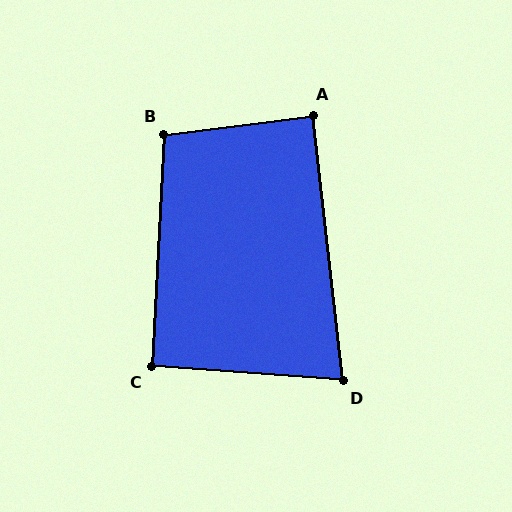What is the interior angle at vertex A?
Approximately 89 degrees (approximately right).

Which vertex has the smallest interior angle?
D, at approximately 79 degrees.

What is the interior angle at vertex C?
Approximately 91 degrees (approximately right).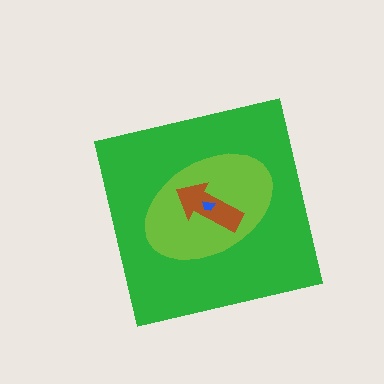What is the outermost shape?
The green square.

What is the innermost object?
The blue trapezoid.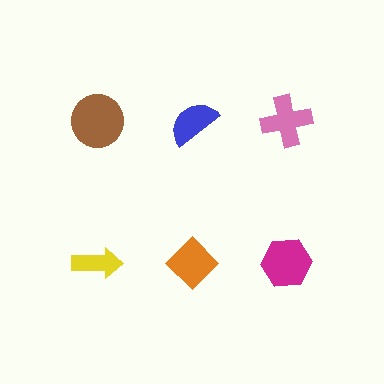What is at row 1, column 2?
A blue semicircle.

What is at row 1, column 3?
A pink cross.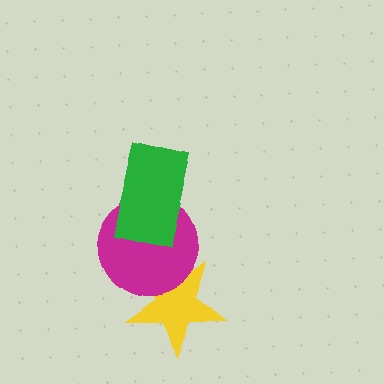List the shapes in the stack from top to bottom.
From top to bottom: the green rectangle, the magenta circle, the yellow star.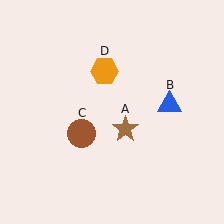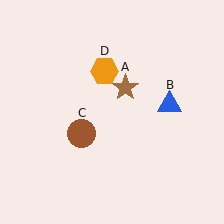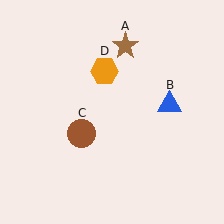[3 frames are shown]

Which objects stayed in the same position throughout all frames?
Blue triangle (object B) and brown circle (object C) and orange hexagon (object D) remained stationary.